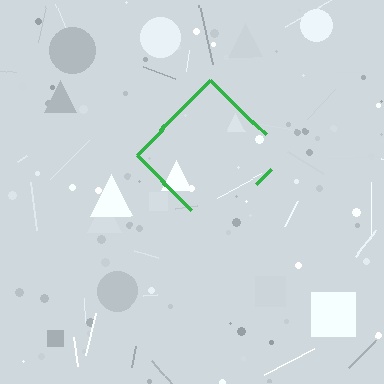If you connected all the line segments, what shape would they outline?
They would outline a diamond.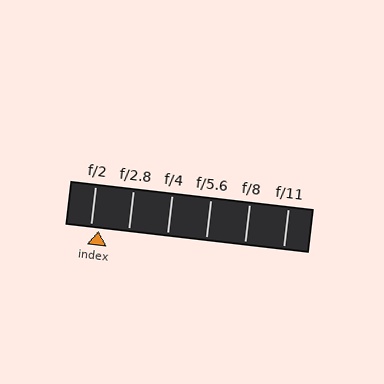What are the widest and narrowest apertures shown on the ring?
The widest aperture shown is f/2 and the narrowest is f/11.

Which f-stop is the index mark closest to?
The index mark is closest to f/2.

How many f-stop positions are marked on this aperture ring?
There are 6 f-stop positions marked.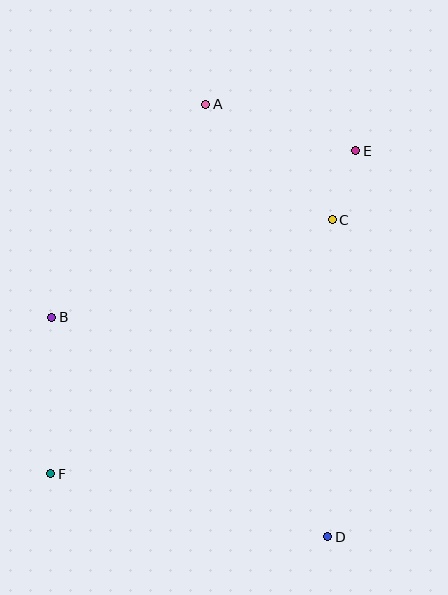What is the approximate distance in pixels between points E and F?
The distance between E and F is approximately 444 pixels.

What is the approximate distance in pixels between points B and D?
The distance between B and D is approximately 353 pixels.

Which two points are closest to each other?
Points C and E are closest to each other.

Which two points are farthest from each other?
Points A and D are farthest from each other.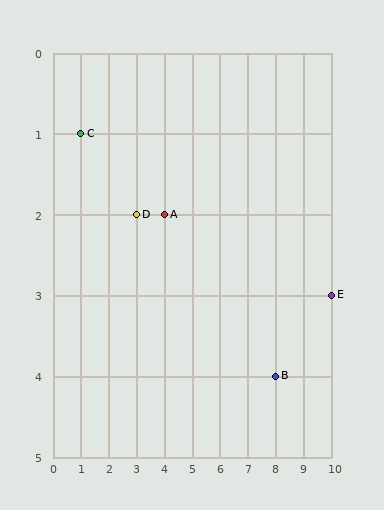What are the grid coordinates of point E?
Point E is at grid coordinates (10, 3).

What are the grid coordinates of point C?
Point C is at grid coordinates (1, 1).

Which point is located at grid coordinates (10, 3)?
Point E is at (10, 3).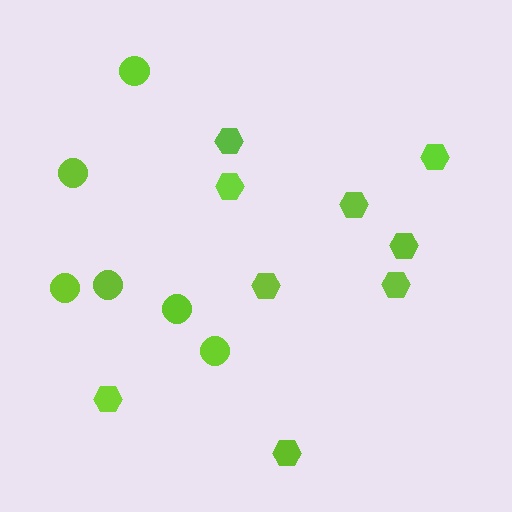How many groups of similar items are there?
There are 2 groups: one group of circles (6) and one group of hexagons (9).